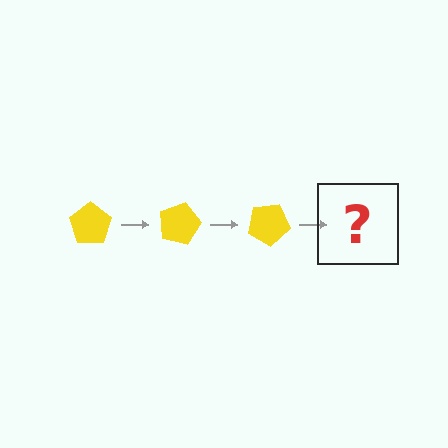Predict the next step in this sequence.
The next step is a yellow pentagon rotated 45 degrees.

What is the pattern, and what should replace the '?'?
The pattern is that the pentagon rotates 15 degrees each step. The '?' should be a yellow pentagon rotated 45 degrees.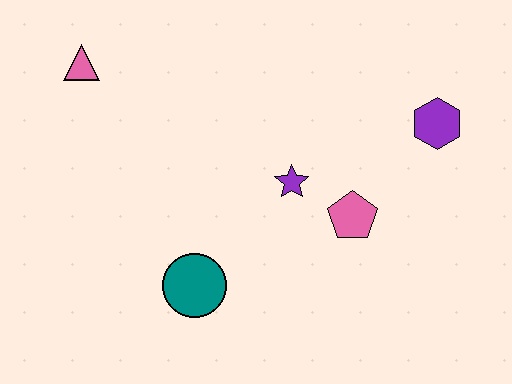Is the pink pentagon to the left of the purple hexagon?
Yes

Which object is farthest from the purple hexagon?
The pink triangle is farthest from the purple hexagon.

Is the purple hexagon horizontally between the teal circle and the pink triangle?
No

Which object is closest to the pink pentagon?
The purple star is closest to the pink pentagon.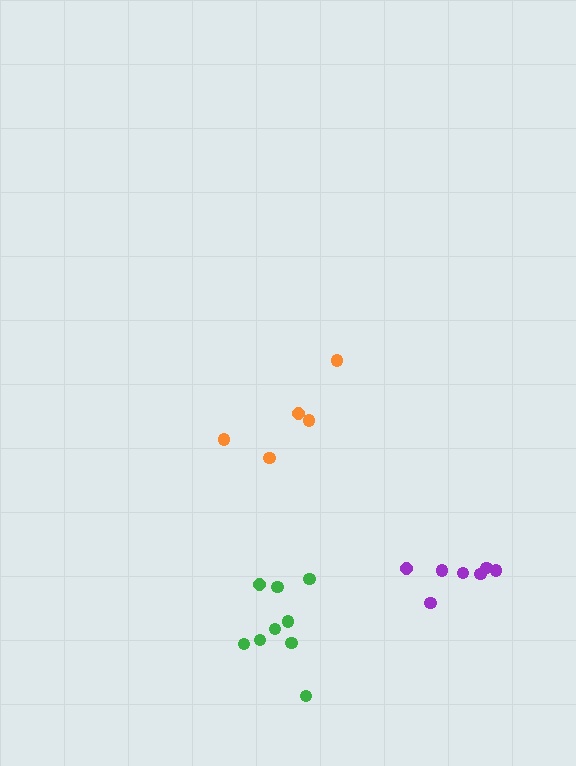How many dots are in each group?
Group 1: 5 dots, Group 2: 7 dots, Group 3: 9 dots (21 total).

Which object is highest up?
The orange cluster is topmost.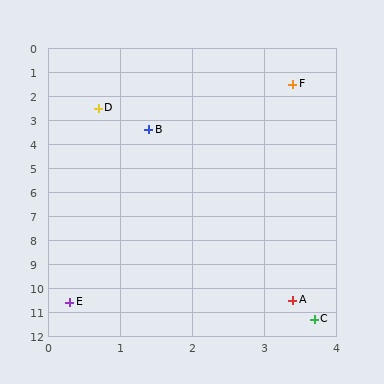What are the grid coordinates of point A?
Point A is at approximately (3.4, 10.5).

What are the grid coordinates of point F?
Point F is at approximately (3.4, 1.5).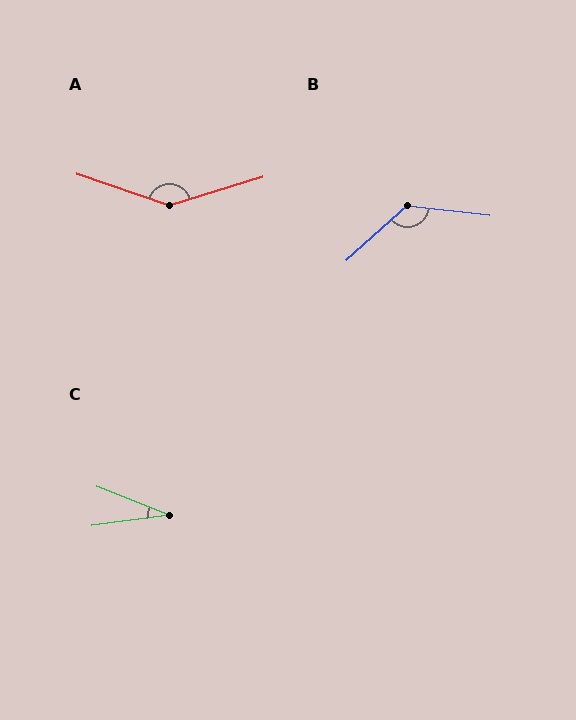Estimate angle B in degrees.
Approximately 132 degrees.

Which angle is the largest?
A, at approximately 145 degrees.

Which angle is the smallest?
C, at approximately 29 degrees.